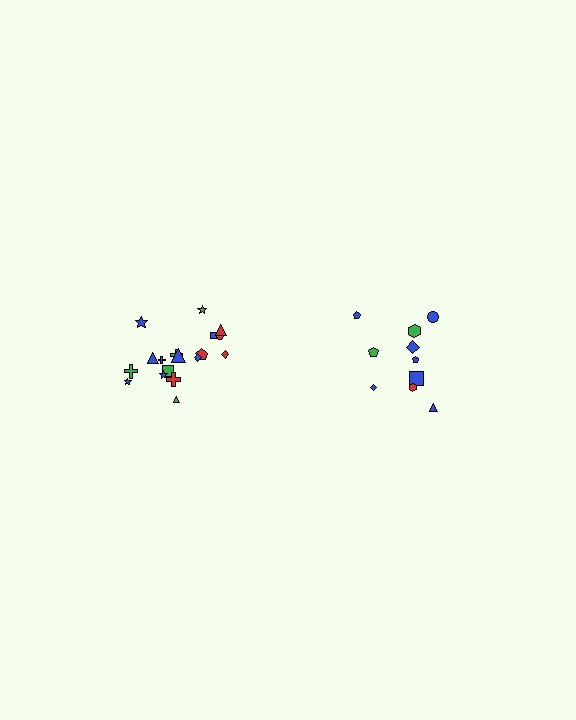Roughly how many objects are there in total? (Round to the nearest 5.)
Roughly 30 objects in total.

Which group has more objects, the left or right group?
The left group.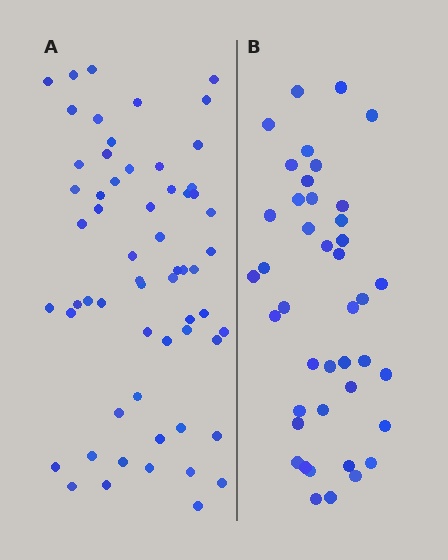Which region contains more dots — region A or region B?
Region A (the left region) has more dots.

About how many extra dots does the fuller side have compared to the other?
Region A has approximately 20 more dots than region B.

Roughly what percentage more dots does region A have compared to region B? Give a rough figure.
About 45% more.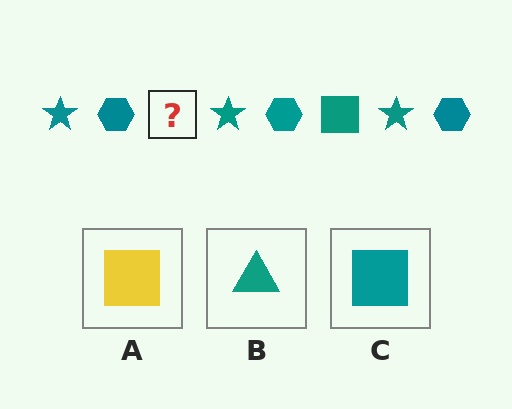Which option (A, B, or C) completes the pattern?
C.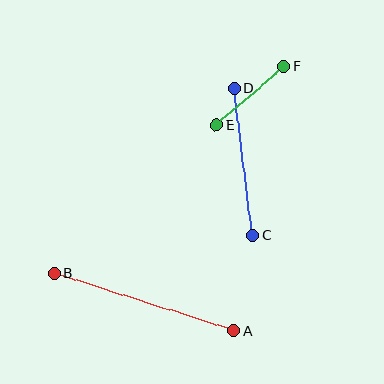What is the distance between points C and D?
The distance is approximately 148 pixels.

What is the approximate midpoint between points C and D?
The midpoint is at approximately (243, 162) pixels.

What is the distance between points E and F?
The distance is approximately 90 pixels.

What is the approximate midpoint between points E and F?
The midpoint is at approximately (250, 96) pixels.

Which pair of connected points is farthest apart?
Points A and B are farthest apart.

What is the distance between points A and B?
The distance is approximately 189 pixels.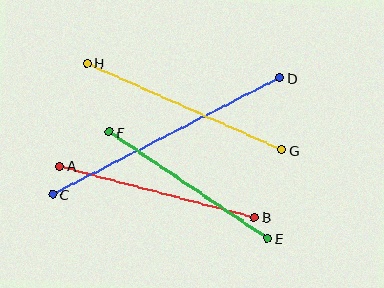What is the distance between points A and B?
The distance is approximately 201 pixels.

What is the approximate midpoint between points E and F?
The midpoint is at approximately (188, 185) pixels.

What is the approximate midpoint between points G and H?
The midpoint is at approximately (184, 107) pixels.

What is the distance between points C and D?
The distance is approximately 255 pixels.